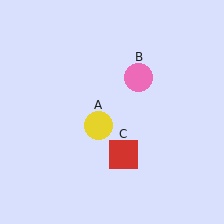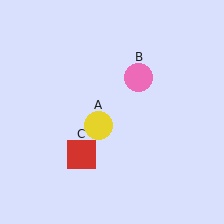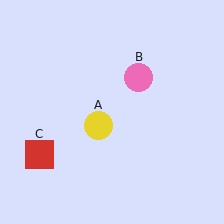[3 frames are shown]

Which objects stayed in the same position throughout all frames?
Yellow circle (object A) and pink circle (object B) remained stationary.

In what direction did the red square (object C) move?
The red square (object C) moved left.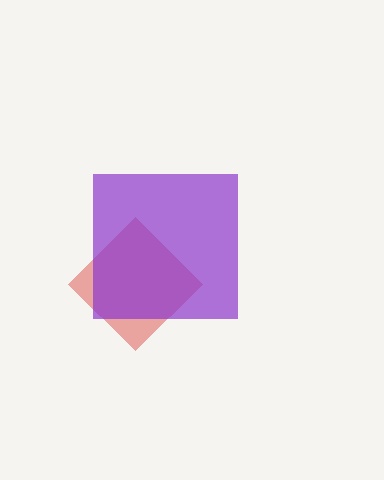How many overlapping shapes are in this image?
There are 2 overlapping shapes in the image.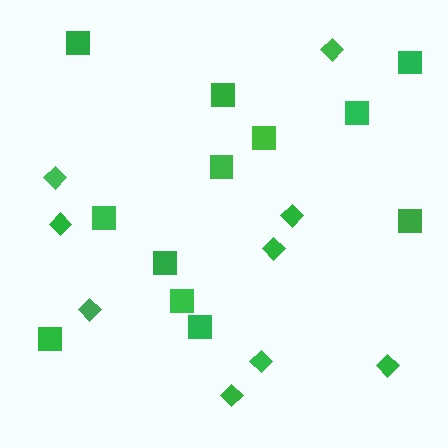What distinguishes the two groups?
There are 2 groups: one group of diamonds (9) and one group of squares (12).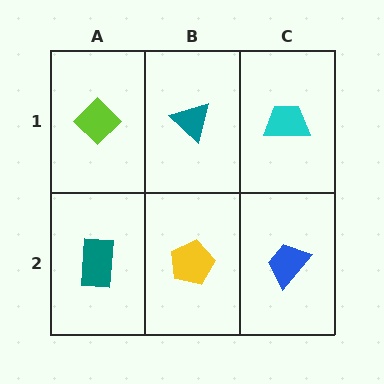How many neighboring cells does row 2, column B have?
3.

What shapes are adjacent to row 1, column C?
A blue trapezoid (row 2, column C), a teal triangle (row 1, column B).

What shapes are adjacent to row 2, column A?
A lime diamond (row 1, column A), a yellow pentagon (row 2, column B).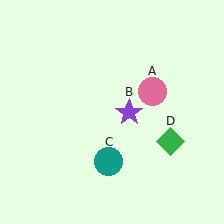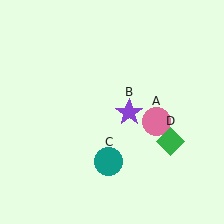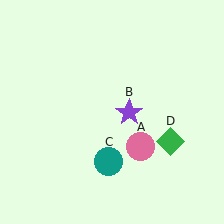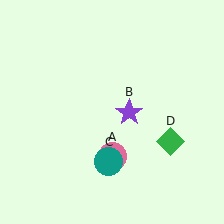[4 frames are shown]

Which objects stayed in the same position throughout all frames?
Purple star (object B) and teal circle (object C) and green diamond (object D) remained stationary.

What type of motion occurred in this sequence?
The pink circle (object A) rotated clockwise around the center of the scene.